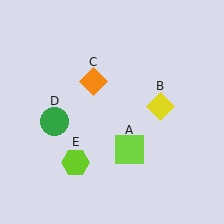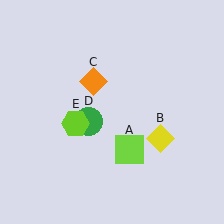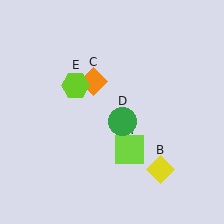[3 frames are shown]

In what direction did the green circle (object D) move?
The green circle (object D) moved right.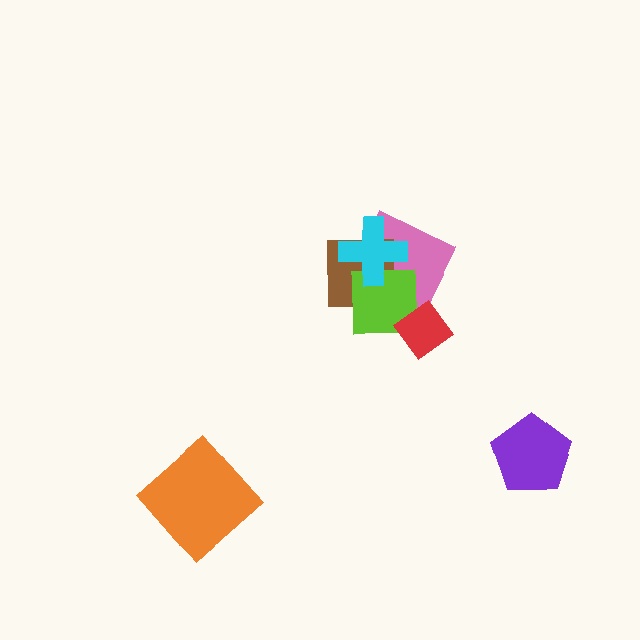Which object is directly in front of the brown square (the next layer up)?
The lime square is directly in front of the brown square.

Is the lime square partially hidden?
Yes, it is partially covered by another shape.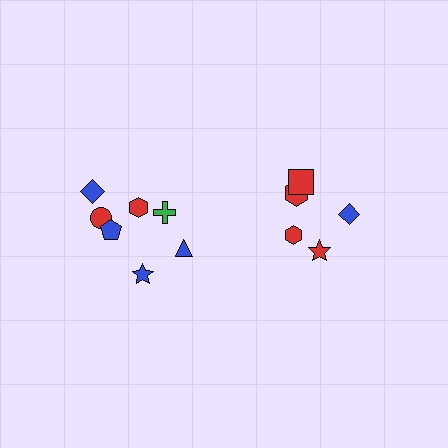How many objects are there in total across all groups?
There are 13 objects.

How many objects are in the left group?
There are 8 objects.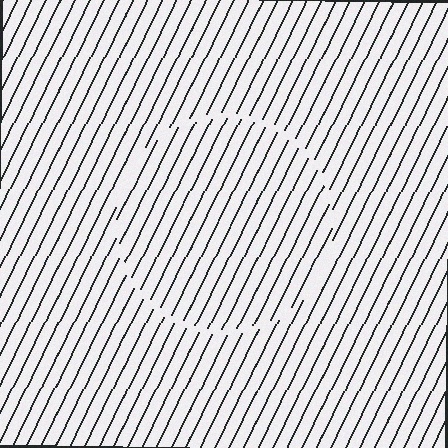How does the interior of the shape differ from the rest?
The interior of the shape contains the same grating, shifted by half a period — the contour is defined by the phase discontinuity where line-ends from the inner and outer gratings abut.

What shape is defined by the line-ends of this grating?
An illusory circle. The interior of the shape contains the same grating, shifted by half a period — the contour is defined by the phase discontinuity where line-ends from the inner and outer gratings abut.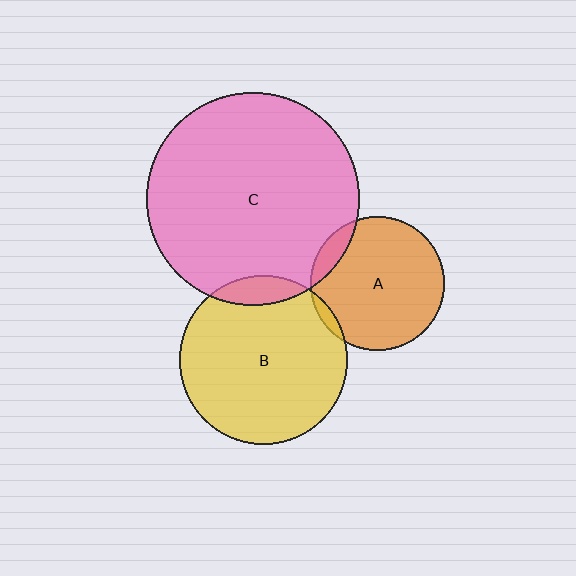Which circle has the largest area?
Circle C (pink).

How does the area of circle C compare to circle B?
Approximately 1.6 times.